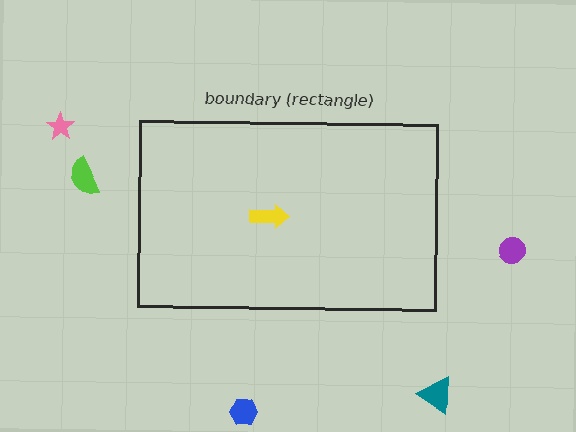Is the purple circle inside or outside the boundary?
Outside.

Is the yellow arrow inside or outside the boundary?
Inside.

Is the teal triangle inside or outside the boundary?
Outside.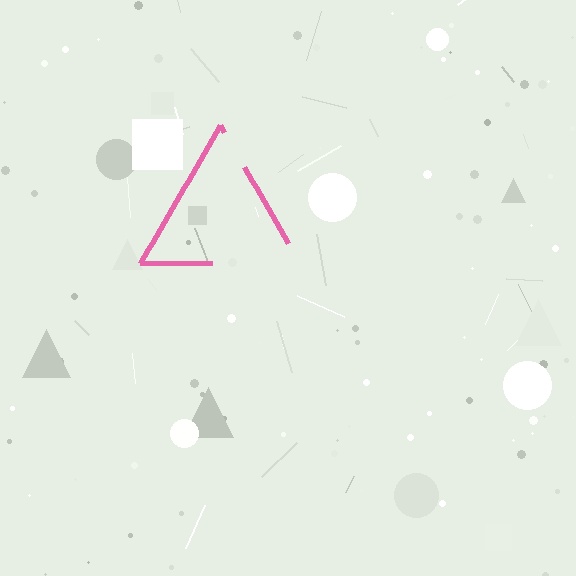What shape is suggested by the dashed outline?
The dashed outline suggests a triangle.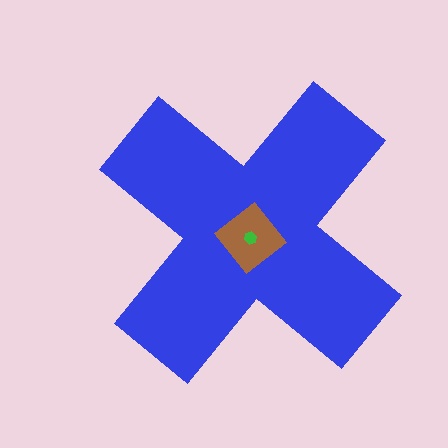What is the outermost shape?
The blue cross.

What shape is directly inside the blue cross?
The brown diamond.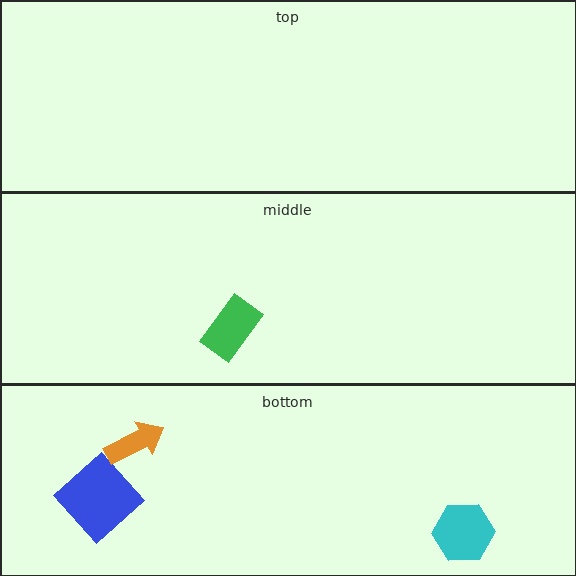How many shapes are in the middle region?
1.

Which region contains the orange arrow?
The bottom region.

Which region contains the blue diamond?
The bottom region.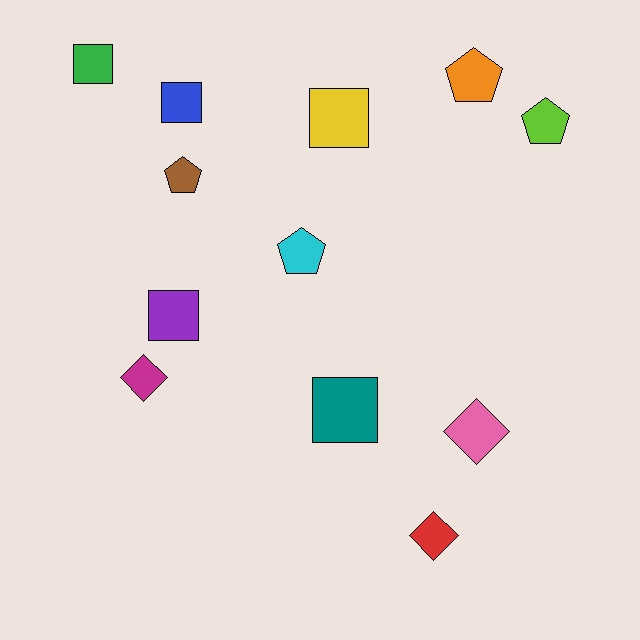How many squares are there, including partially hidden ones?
There are 5 squares.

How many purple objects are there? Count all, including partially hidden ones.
There is 1 purple object.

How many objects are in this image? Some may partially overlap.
There are 12 objects.